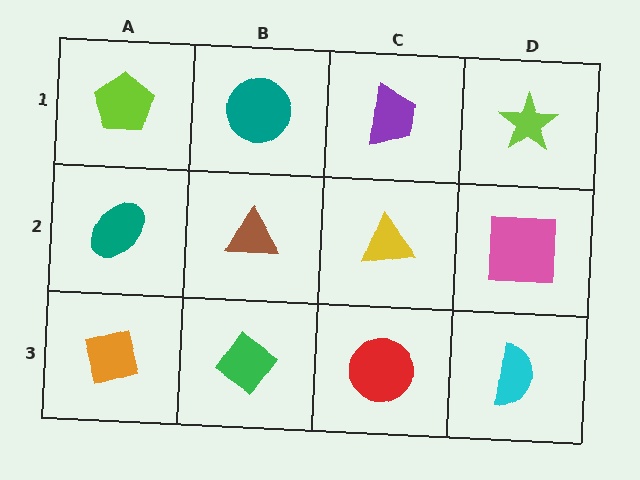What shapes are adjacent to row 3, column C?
A yellow triangle (row 2, column C), a green diamond (row 3, column B), a cyan semicircle (row 3, column D).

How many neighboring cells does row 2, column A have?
3.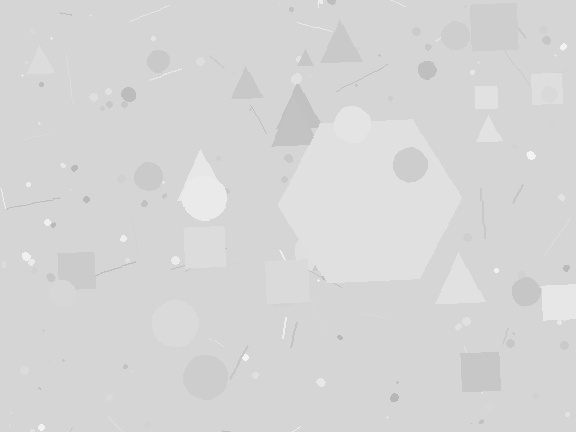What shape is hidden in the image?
A hexagon is hidden in the image.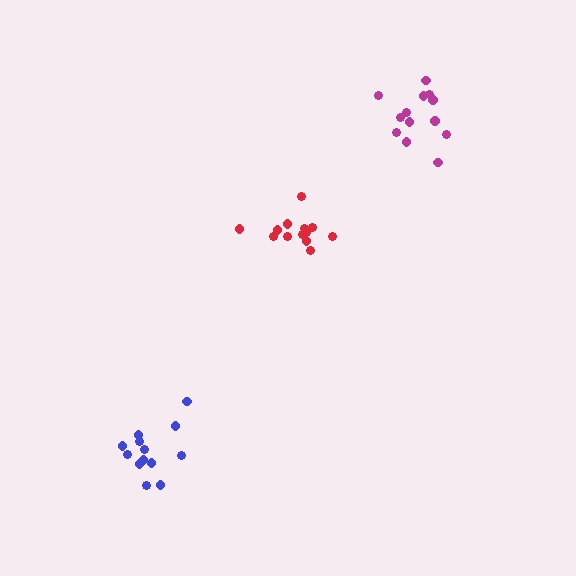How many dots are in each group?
Group 1: 13 dots, Group 2: 13 dots, Group 3: 13 dots (39 total).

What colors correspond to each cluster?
The clusters are colored: magenta, blue, red.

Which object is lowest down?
The blue cluster is bottommost.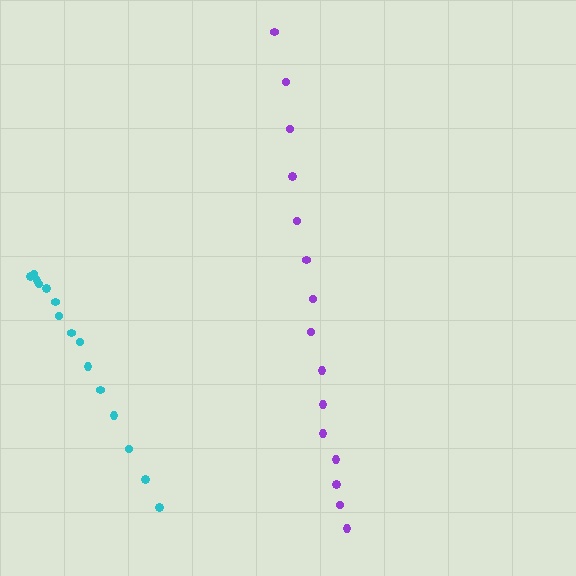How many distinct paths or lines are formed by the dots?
There are 2 distinct paths.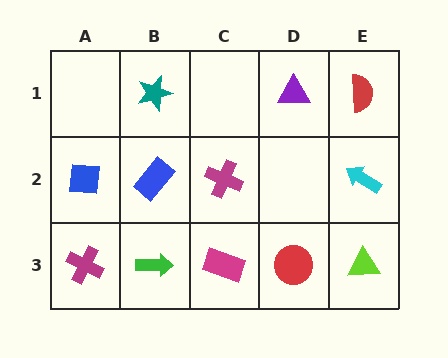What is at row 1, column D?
A purple triangle.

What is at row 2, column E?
A cyan arrow.